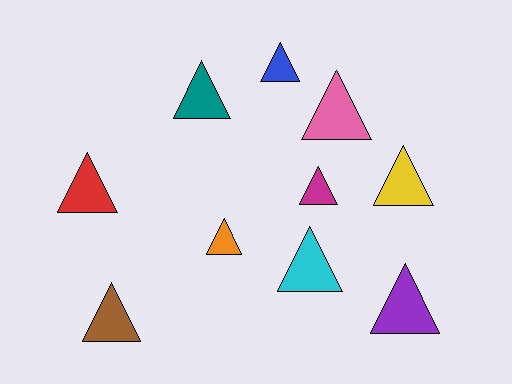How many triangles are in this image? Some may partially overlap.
There are 10 triangles.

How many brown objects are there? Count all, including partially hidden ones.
There is 1 brown object.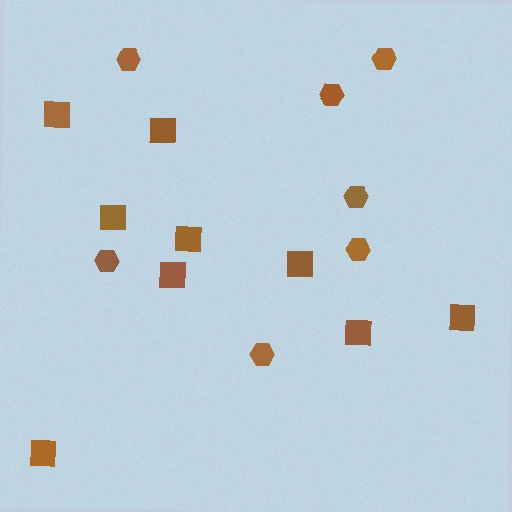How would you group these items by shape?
There are 2 groups: one group of squares (9) and one group of hexagons (7).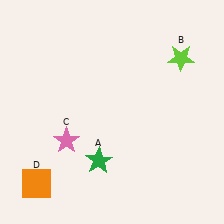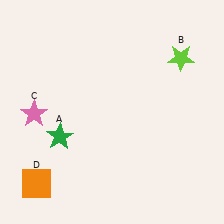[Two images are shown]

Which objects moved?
The objects that moved are: the green star (A), the pink star (C).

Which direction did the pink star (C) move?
The pink star (C) moved left.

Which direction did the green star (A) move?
The green star (A) moved left.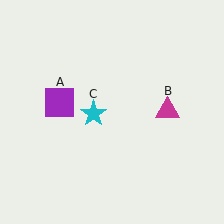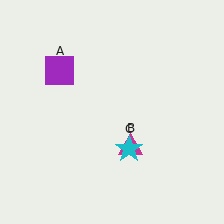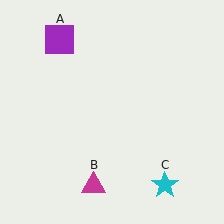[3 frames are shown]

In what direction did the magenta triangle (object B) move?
The magenta triangle (object B) moved down and to the left.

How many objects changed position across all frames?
3 objects changed position: purple square (object A), magenta triangle (object B), cyan star (object C).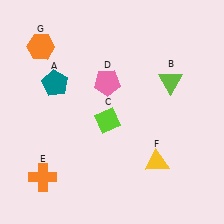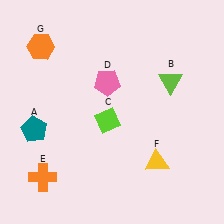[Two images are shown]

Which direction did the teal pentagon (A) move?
The teal pentagon (A) moved down.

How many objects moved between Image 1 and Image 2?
1 object moved between the two images.